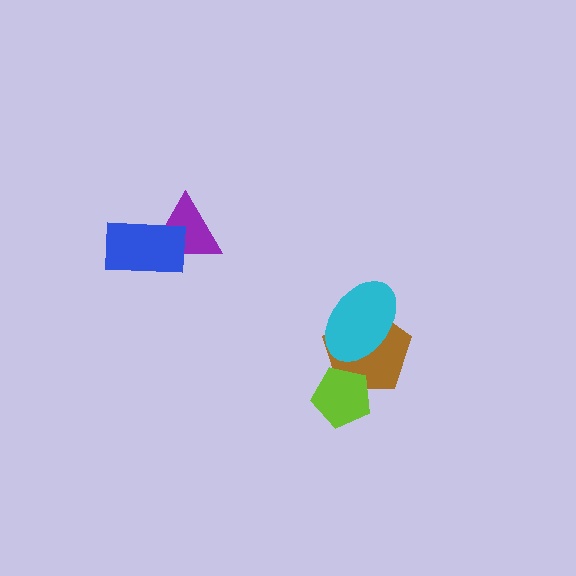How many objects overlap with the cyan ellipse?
1 object overlaps with the cyan ellipse.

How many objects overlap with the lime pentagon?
1 object overlaps with the lime pentagon.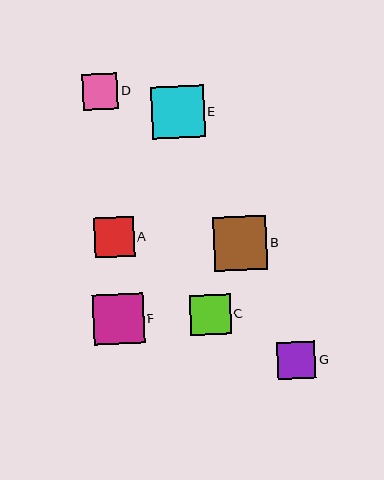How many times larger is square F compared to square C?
Square F is approximately 1.3 times the size of square C.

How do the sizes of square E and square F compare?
Square E and square F are approximately the same size.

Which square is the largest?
Square B is the largest with a size of approximately 54 pixels.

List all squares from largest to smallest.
From largest to smallest: B, E, F, C, A, G, D.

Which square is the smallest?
Square D is the smallest with a size of approximately 36 pixels.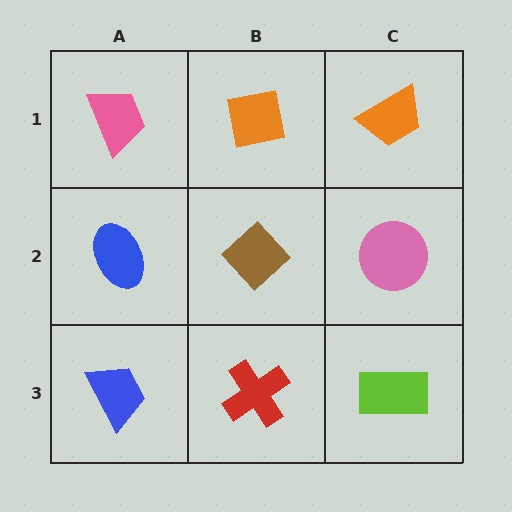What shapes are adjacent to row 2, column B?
An orange square (row 1, column B), a red cross (row 3, column B), a blue ellipse (row 2, column A), a pink circle (row 2, column C).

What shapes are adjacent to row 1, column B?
A brown diamond (row 2, column B), a pink trapezoid (row 1, column A), an orange trapezoid (row 1, column C).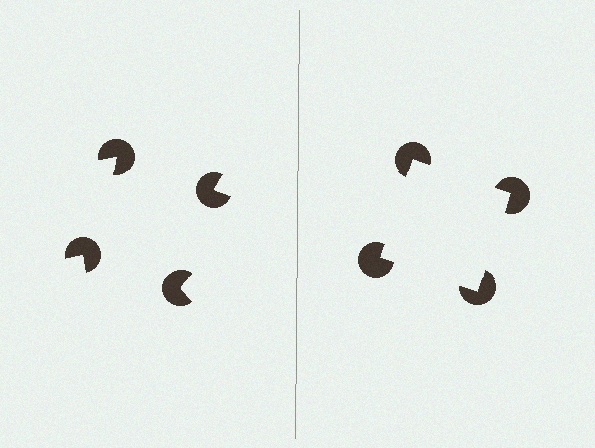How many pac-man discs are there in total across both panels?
8 — 4 on each side.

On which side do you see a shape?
An illusory square appears on the right side. On the left side the wedge cuts are rotated, so no coherent shape forms.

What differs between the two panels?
The pac-man discs are positioned identically on both sides; only the wedge orientations differ. On the right they align to a square; on the left they are misaligned.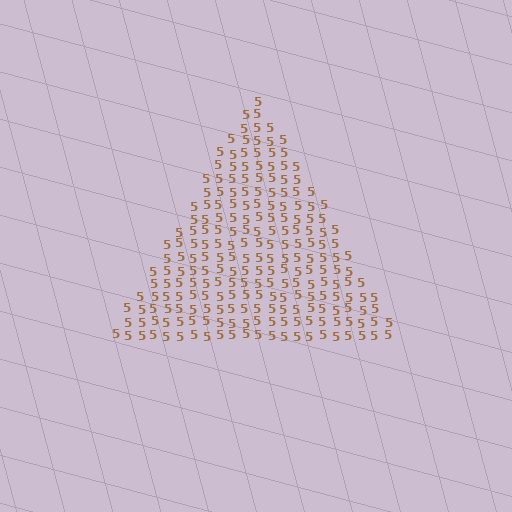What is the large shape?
The large shape is a triangle.